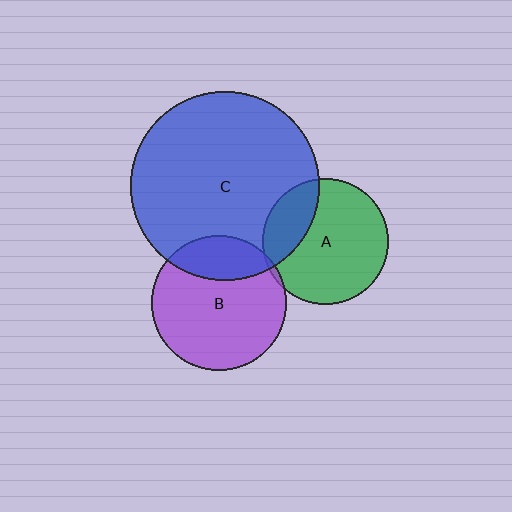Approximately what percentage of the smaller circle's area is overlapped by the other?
Approximately 5%.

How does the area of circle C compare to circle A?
Approximately 2.3 times.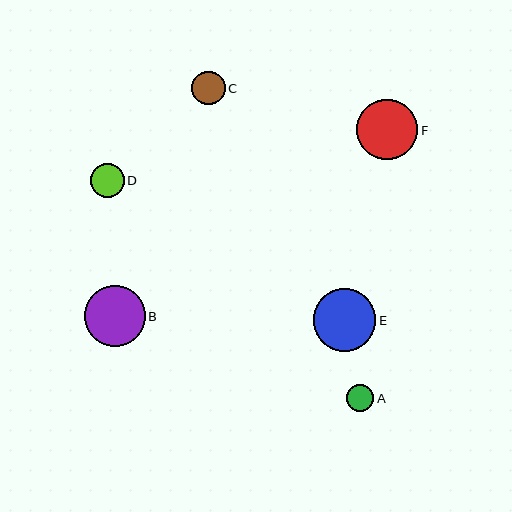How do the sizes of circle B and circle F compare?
Circle B and circle F are approximately the same size.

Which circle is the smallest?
Circle A is the smallest with a size of approximately 27 pixels.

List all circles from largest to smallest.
From largest to smallest: E, B, F, D, C, A.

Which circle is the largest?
Circle E is the largest with a size of approximately 63 pixels.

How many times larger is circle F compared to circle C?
Circle F is approximately 1.8 times the size of circle C.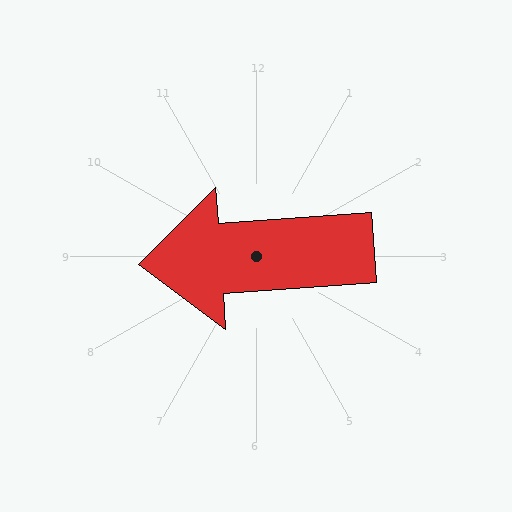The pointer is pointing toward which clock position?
Roughly 9 o'clock.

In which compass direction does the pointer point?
West.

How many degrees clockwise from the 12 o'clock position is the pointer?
Approximately 266 degrees.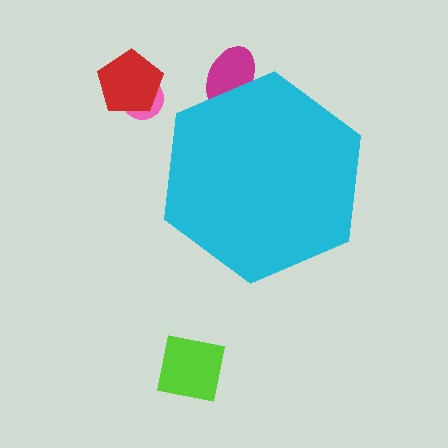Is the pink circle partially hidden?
No, the pink circle is fully visible.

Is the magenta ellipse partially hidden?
Yes, the magenta ellipse is partially hidden behind the cyan hexagon.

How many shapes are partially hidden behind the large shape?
1 shape is partially hidden.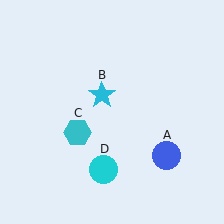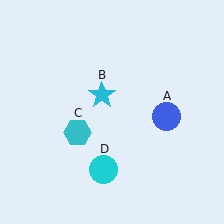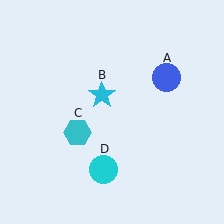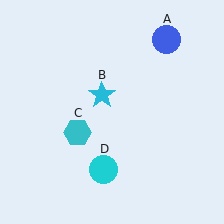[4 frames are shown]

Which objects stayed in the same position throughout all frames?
Cyan star (object B) and cyan hexagon (object C) and cyan circle (object D) remained stationary.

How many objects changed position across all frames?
1 object changed position: blue circle (object A).